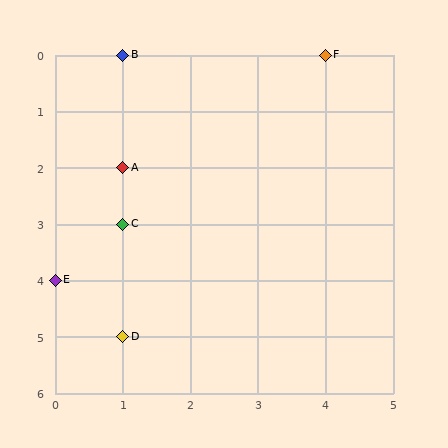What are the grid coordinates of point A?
Point A is at grid coordinates (1, 2).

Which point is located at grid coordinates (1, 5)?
Point D is at (1, 5).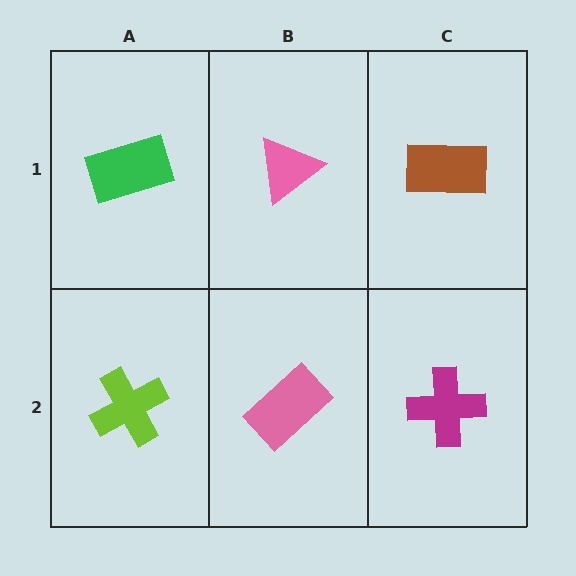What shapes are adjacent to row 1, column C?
A magenta cross (row 2, column C), a pink triangle (row 1, column B).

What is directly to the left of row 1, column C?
A pink triangle.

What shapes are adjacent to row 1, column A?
A lime cross (row 2, column A), a pink triangle (row 1, column B).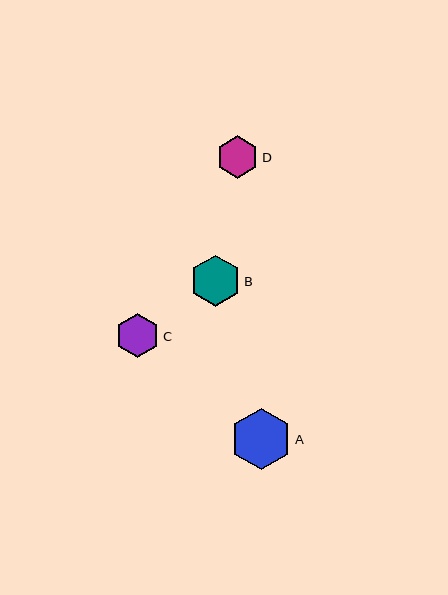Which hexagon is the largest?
Hexagon A is the largest with a size of approximately 61 pixels.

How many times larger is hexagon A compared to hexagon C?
Hexagon A is approximately 1.4 times the size of hexagon C.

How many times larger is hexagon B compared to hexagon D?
Hexagon B is approximately 1.2 times the size of hexagon D.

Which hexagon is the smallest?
Hexagon D is the smallest with a size of approximately 42 pixels.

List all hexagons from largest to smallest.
From largest to smallest: A, B, C, D.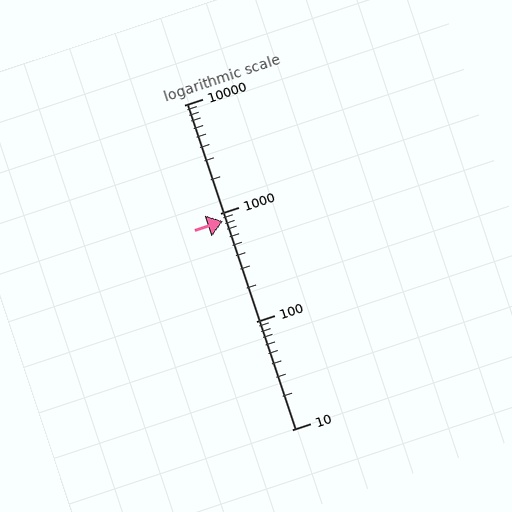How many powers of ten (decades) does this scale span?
The scale spans 3 decades, from 10 to 10000.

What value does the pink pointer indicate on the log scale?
The pointer indicates approximately 840.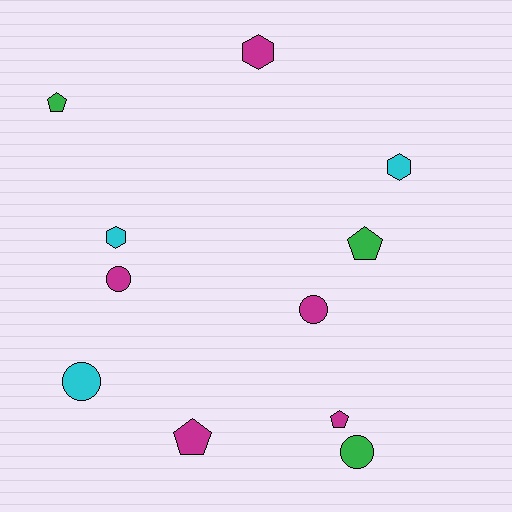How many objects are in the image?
There are 11 objects.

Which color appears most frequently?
Magenta, with 5 objects.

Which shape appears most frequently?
Pentagon, with 4 objects.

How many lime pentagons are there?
There are no lime pentagons.